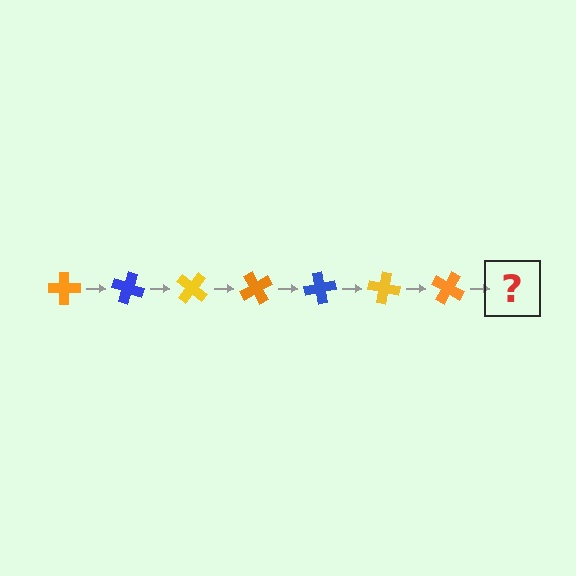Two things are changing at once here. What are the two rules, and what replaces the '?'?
The two rules are that it rotates 20 degrees each step and the color cycles through orange, blue, and yellow. The '?' should be a blue cross, rotated 140 degrees from the start.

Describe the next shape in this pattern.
It should be a blue cross, rotated 140 degrees from the start.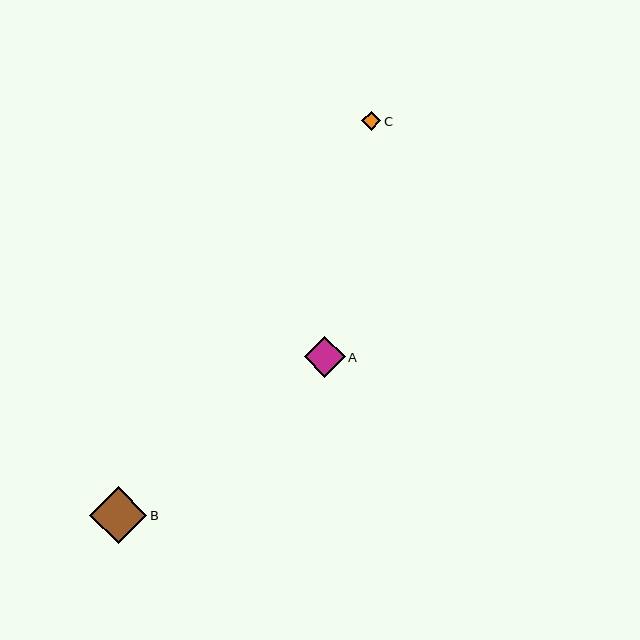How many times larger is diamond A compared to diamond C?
Diamond A is approximately 2.2 times the size of diamond C.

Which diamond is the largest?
Diamond B is the largest with a size of approximately 57 pixels.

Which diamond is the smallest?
Diamond C is the smallest with a size of approximately 19 pixels.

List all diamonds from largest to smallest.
From largest to smallest: B, A, C.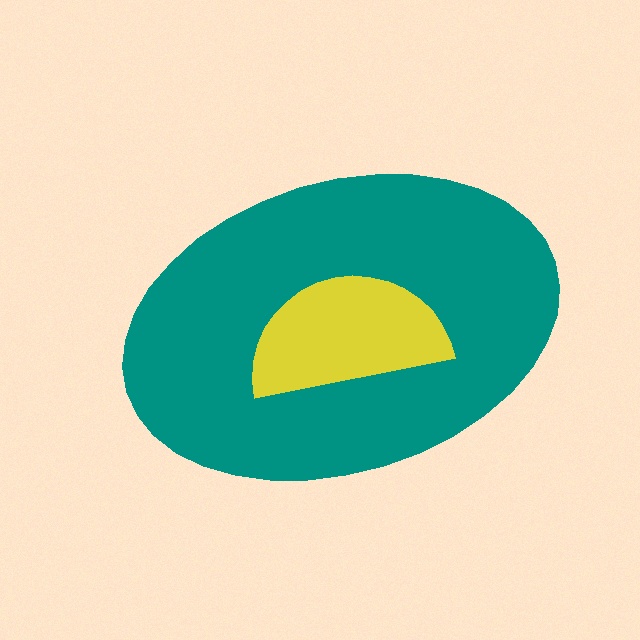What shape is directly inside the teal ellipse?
The yellow semicircle.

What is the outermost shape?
The teal ellipse.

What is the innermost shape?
The yellow semicircle.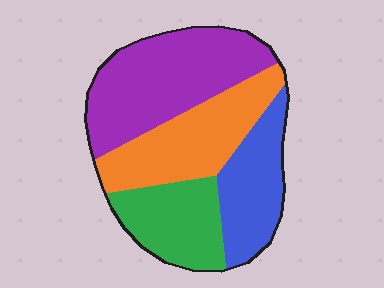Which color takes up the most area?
Purple, at roughly 35%.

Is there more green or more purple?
Purple.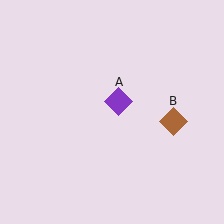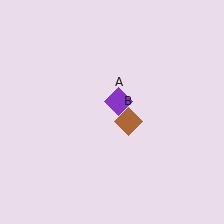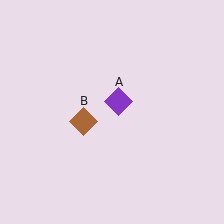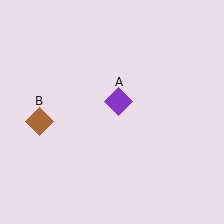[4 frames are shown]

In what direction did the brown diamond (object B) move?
The brown diamond (object B) moved left.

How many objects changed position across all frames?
1 object changed position: brown diamond (object B).